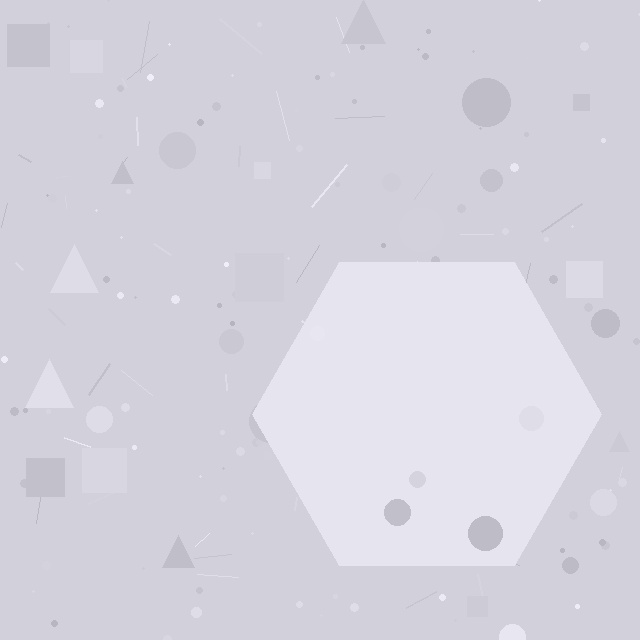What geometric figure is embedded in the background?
A hexagon is embedded in the background.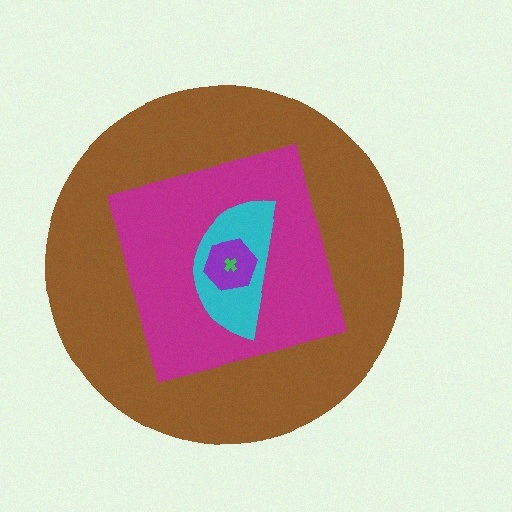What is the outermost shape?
The brown circle.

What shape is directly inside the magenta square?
The cyan semicircle.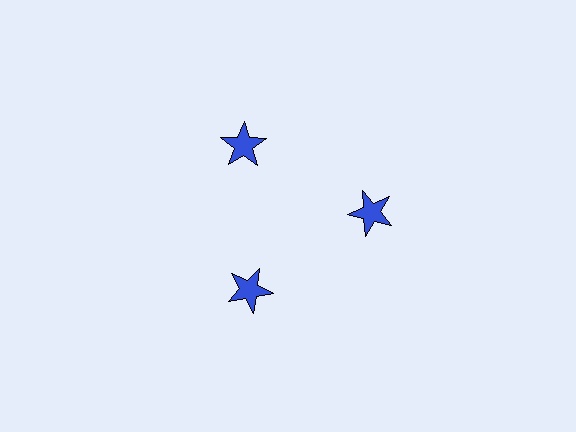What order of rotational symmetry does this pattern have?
This pattern has 3-fold rotational symmetry.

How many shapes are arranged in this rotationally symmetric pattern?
There are 3 shapes, arranged in 3 groups of 1.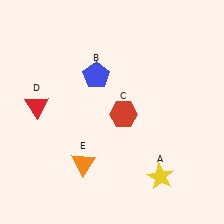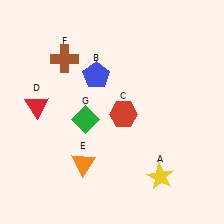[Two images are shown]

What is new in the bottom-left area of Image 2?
A green diamond (G) was added in the bottom-left area of Image 2.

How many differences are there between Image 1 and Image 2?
There are 2 differences between the two images.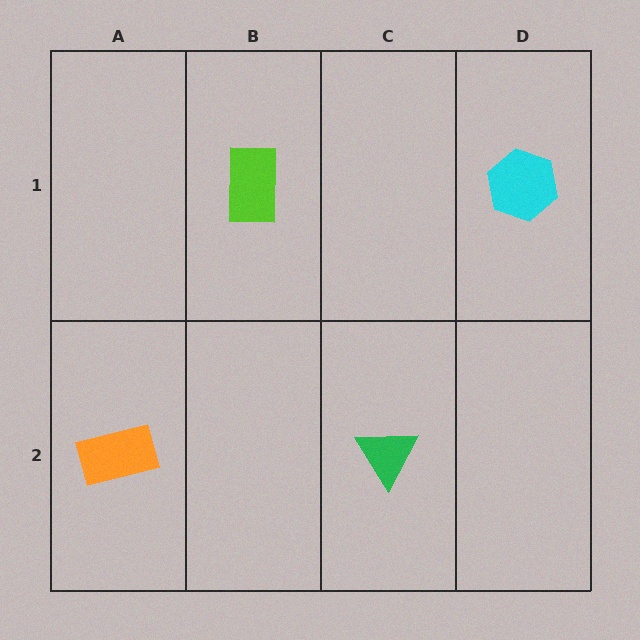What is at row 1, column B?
A lime rectangle.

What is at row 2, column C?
A green triangle.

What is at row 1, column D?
A cyan hexagon.